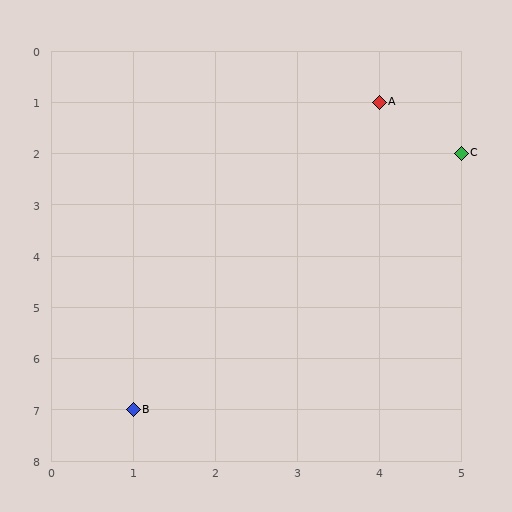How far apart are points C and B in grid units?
Points C and B are 4 columns and 5 rows apart (about 6.4 grid units diagonally).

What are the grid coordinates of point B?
Point B is at grid coordinates (1, 7).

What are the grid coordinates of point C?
Point C is at grid coordinates (5, 2).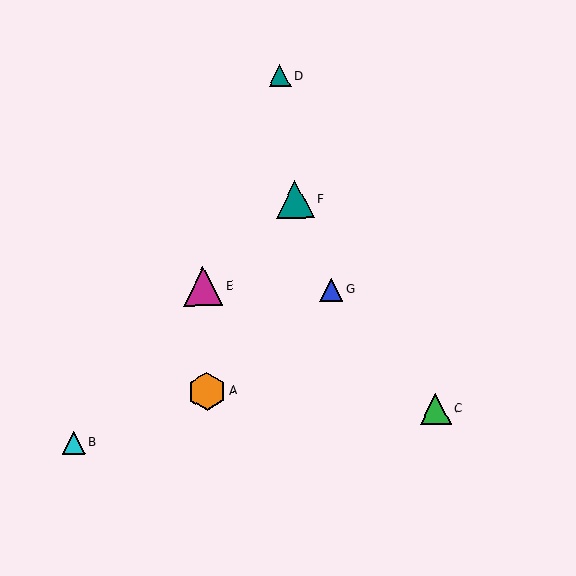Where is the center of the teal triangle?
The center of the teal triangle is at (295, 200).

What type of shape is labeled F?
Shape F is a teal triangle.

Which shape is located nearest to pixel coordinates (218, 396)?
The orange hexagon (labeled A) at (207, 392) is nearest to that location.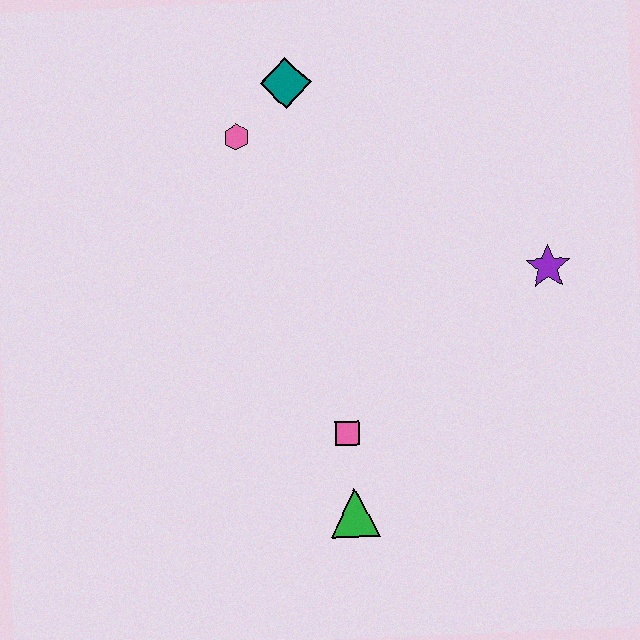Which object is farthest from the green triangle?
The teal diamond is farthest from the green triangle.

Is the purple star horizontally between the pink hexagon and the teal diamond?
No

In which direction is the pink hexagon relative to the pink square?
The pink hexagon is above the pink square.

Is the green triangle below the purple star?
Yes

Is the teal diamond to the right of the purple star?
No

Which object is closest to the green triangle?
The pink square is closest to the green triangle.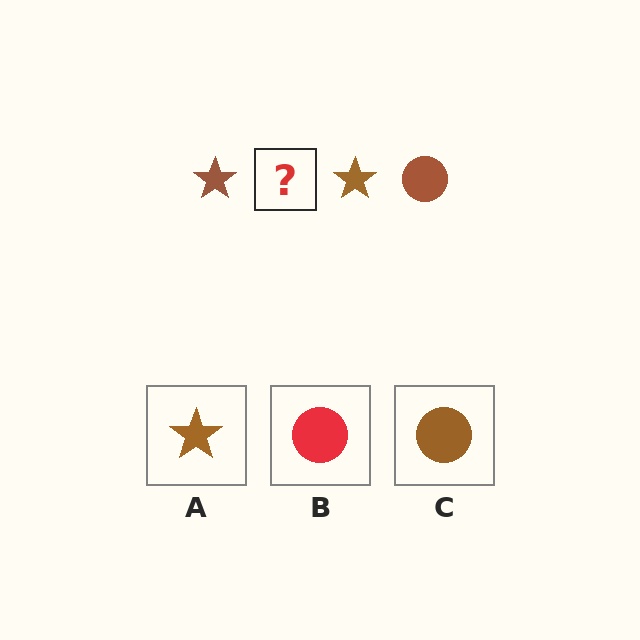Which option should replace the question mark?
Option C.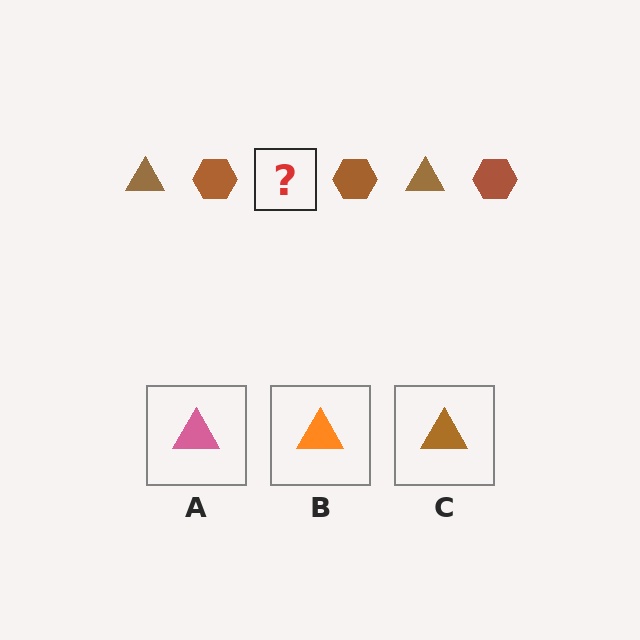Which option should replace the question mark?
Option C.